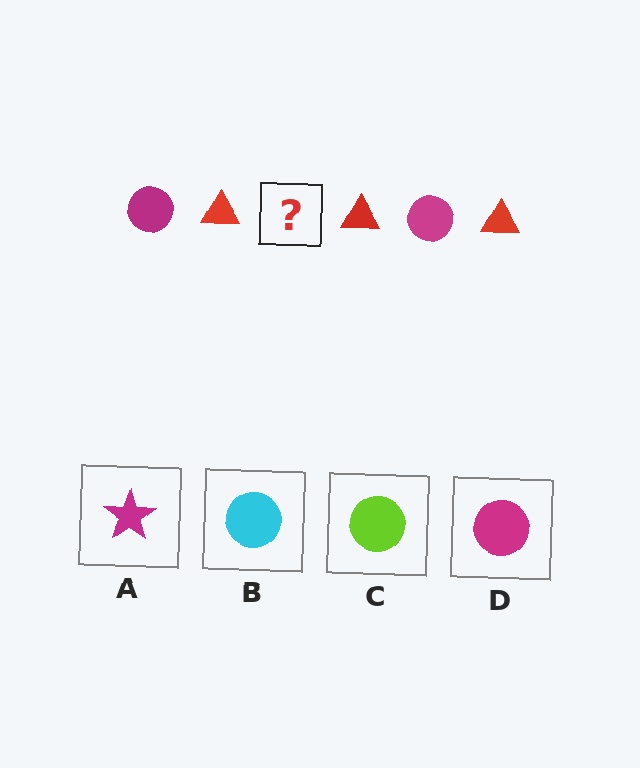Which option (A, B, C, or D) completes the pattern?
D.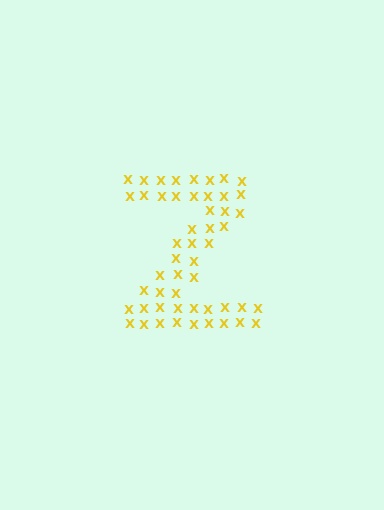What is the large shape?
The large shape is the letter Z.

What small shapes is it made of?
It is made of small letter X's.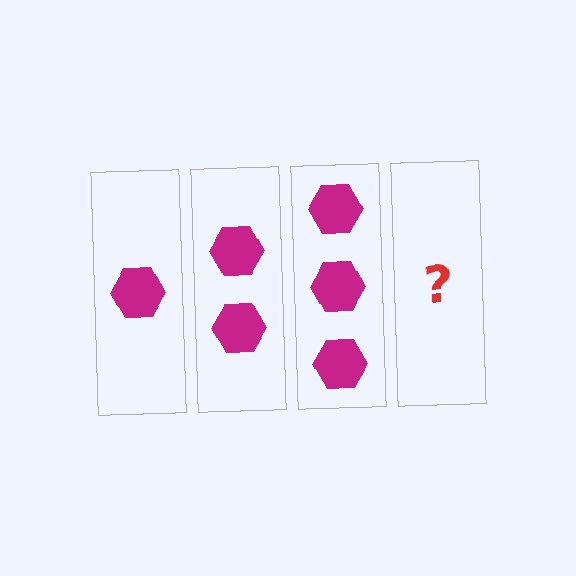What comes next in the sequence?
The next element should be 4 hexagons.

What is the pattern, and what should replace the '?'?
The pattern is that each step adds one more hexagon. The '?' should be 4 hexagons.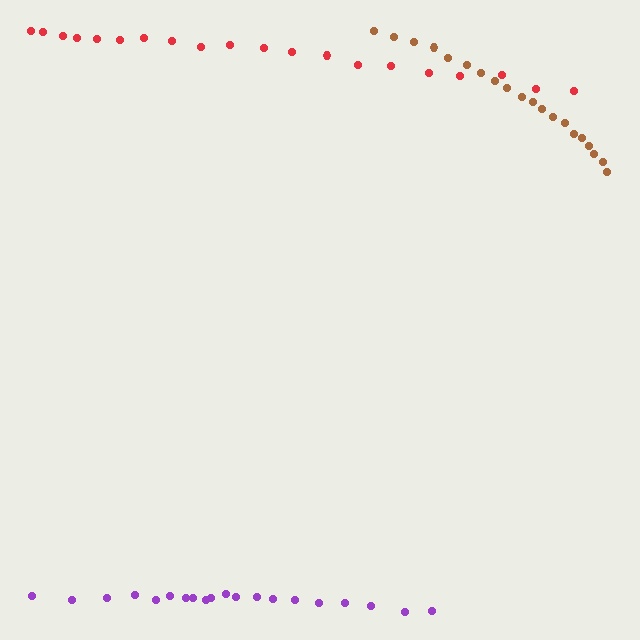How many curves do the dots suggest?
There are 3 distinct paths.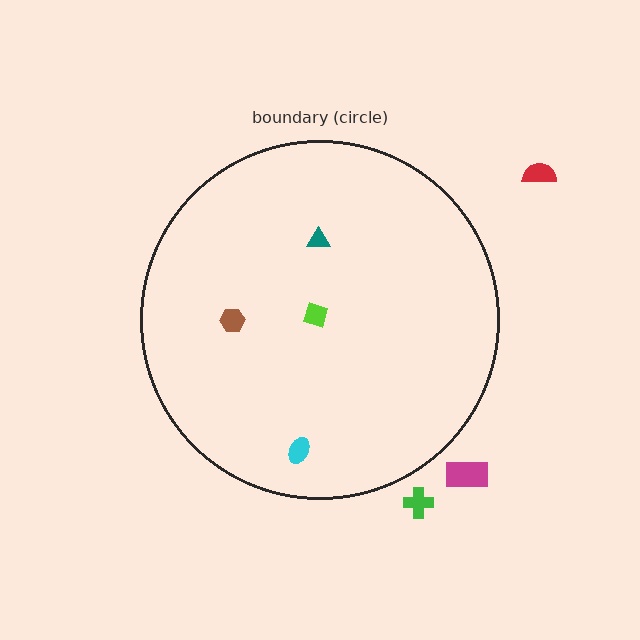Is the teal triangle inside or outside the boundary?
Inside.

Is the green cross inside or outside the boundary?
Outside.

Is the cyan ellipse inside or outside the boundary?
Inside.